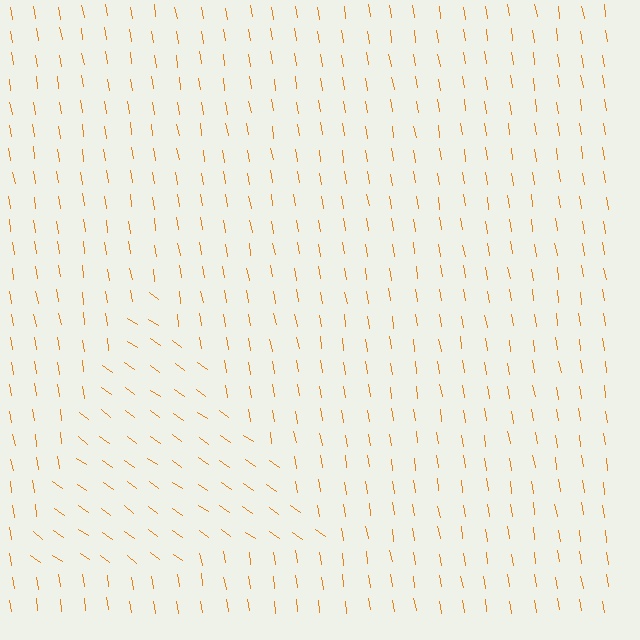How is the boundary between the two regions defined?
The boundary is defined purely by a change in line orientation (approximately 45 degrees difference). All lines are the same color and thickness.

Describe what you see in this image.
The image is filled with small orange line segments. A triangle region in the image has lines oriented differently from the surrounding lines, creating a visible texture boundary.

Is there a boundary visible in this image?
Yes, there is a texture boundary formed by a change in line orientation.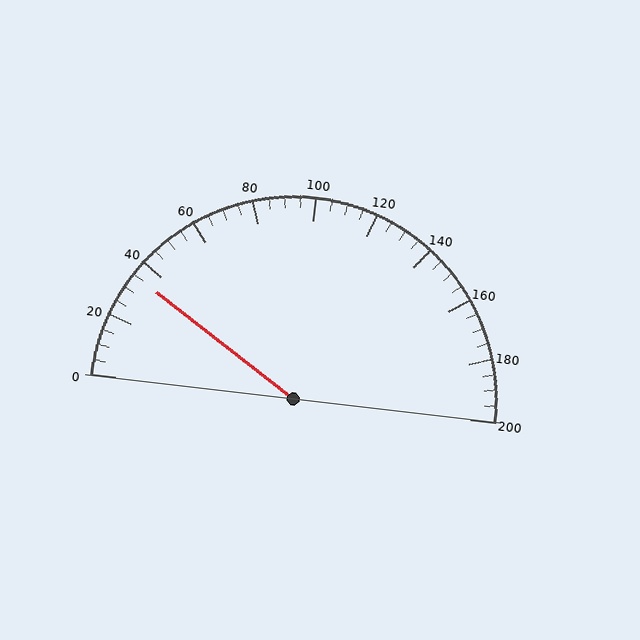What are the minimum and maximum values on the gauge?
The gauge ranges from 0 to 200.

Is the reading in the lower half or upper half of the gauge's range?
The reading is in the lower half of the range (0 to 200).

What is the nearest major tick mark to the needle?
The nearest major tick mark is 40.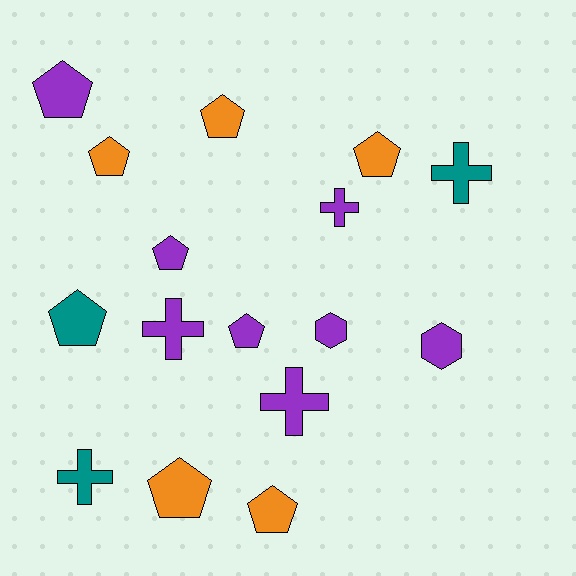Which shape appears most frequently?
Pentagon, with 9 objects.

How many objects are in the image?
There are 16 objects.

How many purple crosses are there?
There are 3 purple crosses.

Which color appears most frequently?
Purple, with 8 objects.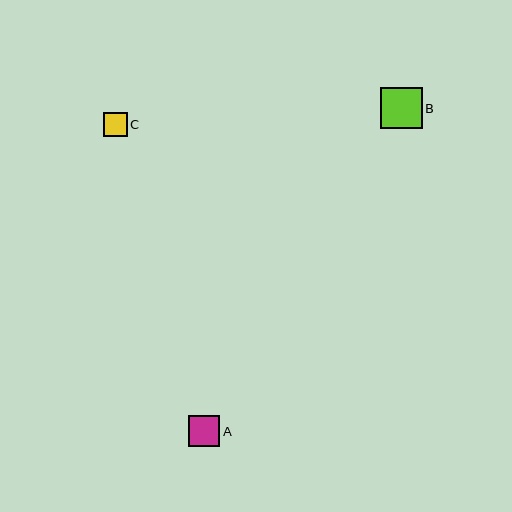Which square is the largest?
Square B is the largest with a size of approximately 41 pixels.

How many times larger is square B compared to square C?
Square B is approximately 1.7 times the size of square C.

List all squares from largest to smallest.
From largest to smallest: B, A, C.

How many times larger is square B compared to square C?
Square B is approximately 1.7 times the size of square C.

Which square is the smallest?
Square C is the smallest with a size of approximately 24 pixels.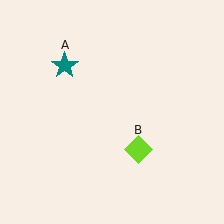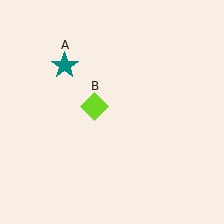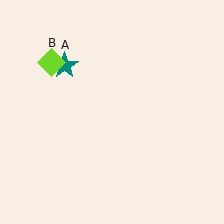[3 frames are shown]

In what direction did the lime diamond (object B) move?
The lime diamond (object B) moved up and to the left.